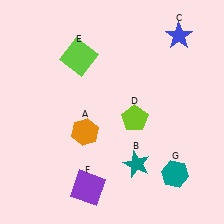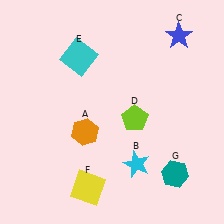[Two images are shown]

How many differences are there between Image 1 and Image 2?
There are 3 differences between the two images.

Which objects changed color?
B changed from teal to cyan. E changed from lime to cyan. F changed from purple to yellow.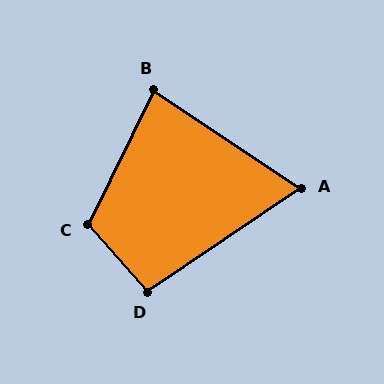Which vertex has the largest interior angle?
C, at approximately 112 degrees.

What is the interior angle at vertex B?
Approximately 82 degrees (acute).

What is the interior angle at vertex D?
Approximately 98 degrees (obtuse).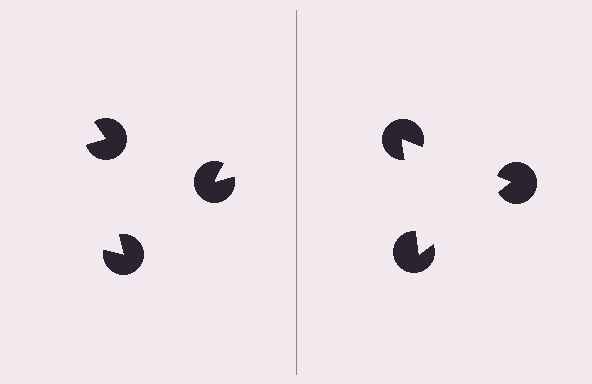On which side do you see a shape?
An illusory triangle appears on the right side. On the left side the wedge cuts are rotated, so no coherent shape forms.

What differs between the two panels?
The pac-man discs are positioned identically on both sides; only the wedge orientations differ. On the right they align to a triangle; on the left they are misaligned.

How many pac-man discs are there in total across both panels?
6 — 3 on each side.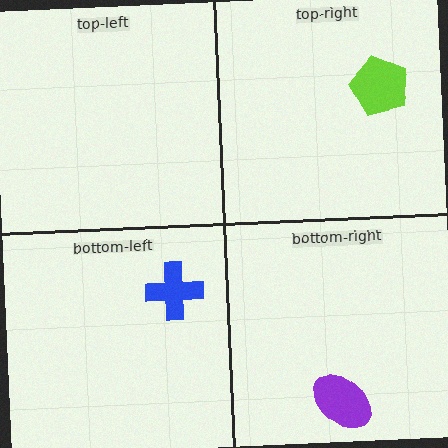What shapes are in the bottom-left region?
The blue cross.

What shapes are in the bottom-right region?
The purple ellipse.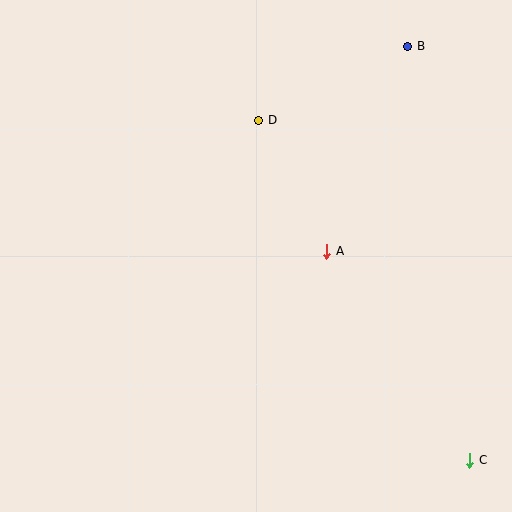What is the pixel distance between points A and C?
The distance between A and C is 254 pixels.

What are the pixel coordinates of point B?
Point B is at (408, 46).